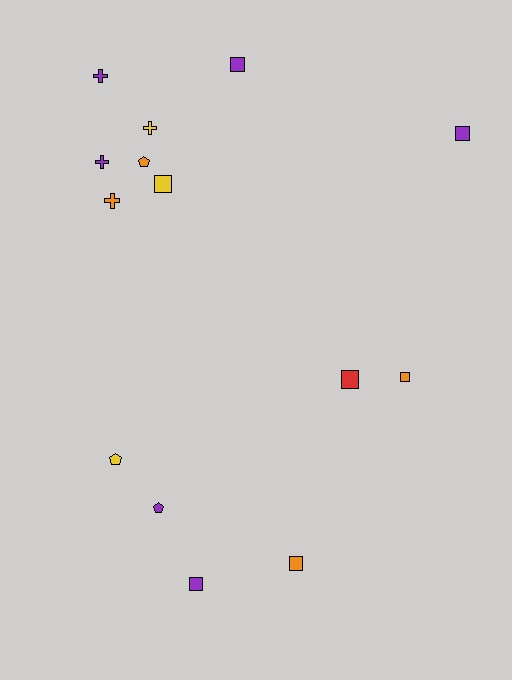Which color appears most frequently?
Purple, with 6 objects.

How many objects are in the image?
There are 14 objects.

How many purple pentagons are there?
There is 1 purple pentagon.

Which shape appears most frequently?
Square, with 7 objects.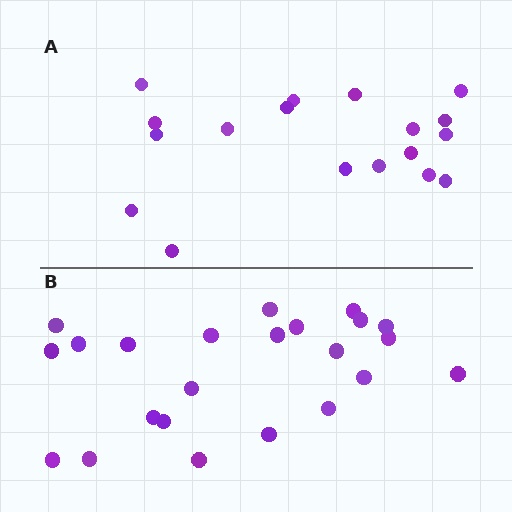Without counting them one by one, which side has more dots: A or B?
Region B (the bottom region) has more dots.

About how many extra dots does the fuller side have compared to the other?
Region B has about 5 more dots than region A.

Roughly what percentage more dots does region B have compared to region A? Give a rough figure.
About 30% more.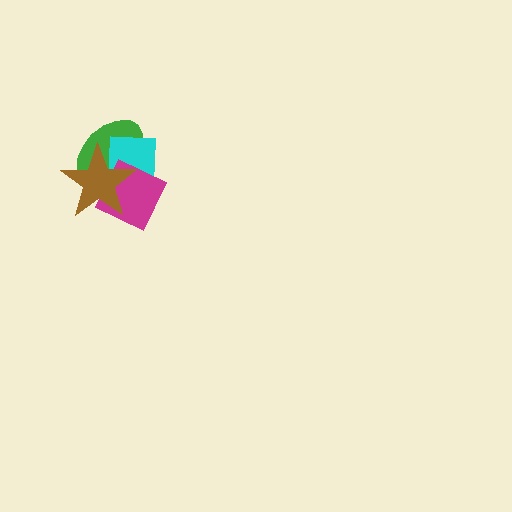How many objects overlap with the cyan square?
3 objects overlap with the cyan square.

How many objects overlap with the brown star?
3 objects overlap with the brown star.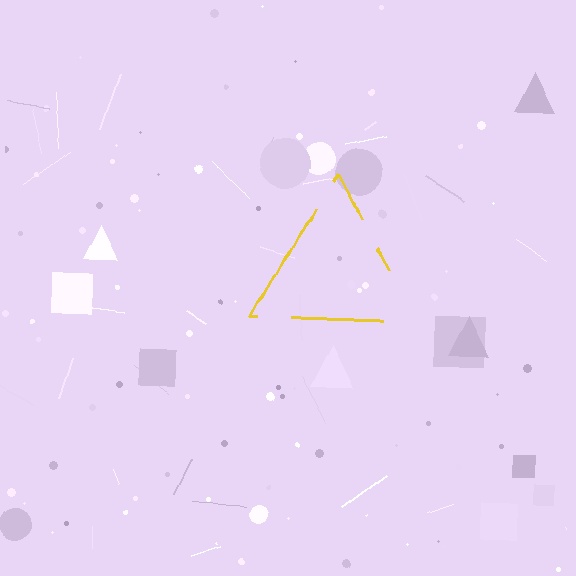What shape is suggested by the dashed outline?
The dashed outline suggests a triangle.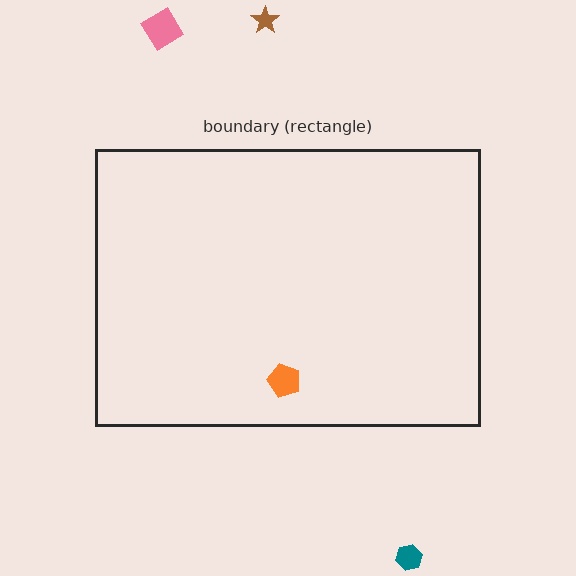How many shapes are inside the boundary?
1 inside, 3 outside.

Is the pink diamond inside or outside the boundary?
Outside.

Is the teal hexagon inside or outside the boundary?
Outside.